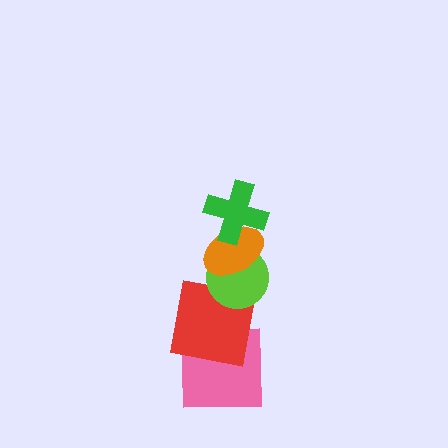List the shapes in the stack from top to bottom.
From top to bottom: the green cross, the orange ellipse, the lime circle, the red square, the pink square.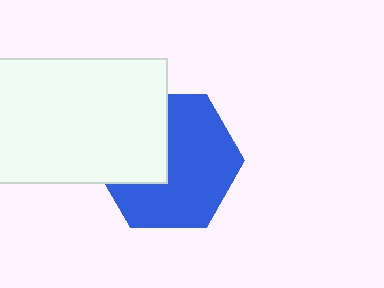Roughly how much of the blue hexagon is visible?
About half of it is visible (roughly 65%).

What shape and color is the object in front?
The object in front is a white rectangle.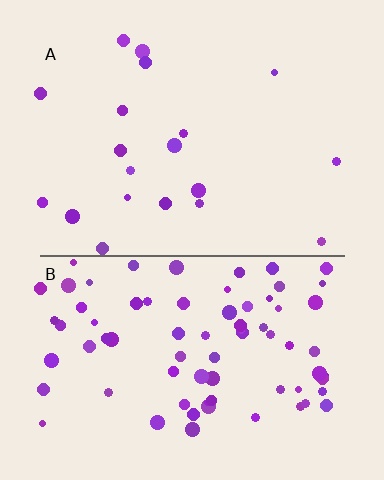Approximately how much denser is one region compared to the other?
Approximately 3.9× — region B over region A.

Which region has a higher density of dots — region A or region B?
B (the bottom).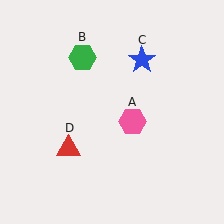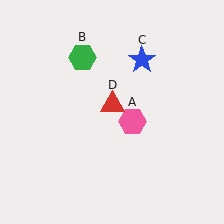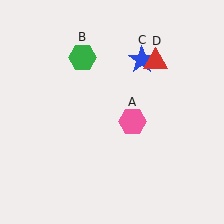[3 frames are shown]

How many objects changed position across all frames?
1 object changed position: red triangle (object D).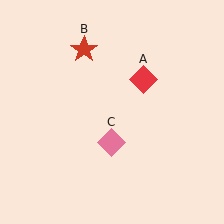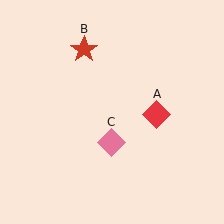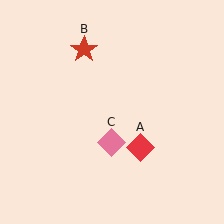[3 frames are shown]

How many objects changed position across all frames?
1 object changed position: red diamond (object A).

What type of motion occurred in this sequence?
The red diamond (object A) rotated clockwise around the center of the scene.